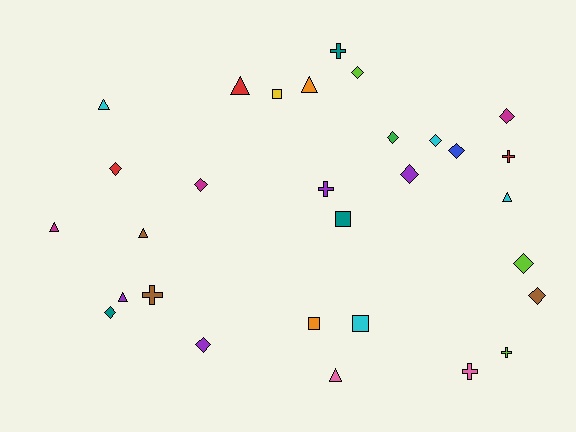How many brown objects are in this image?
There are 3 brown objects.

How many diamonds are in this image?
There are 12 diamonds.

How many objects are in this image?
There are 30 objects.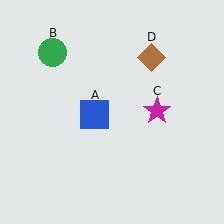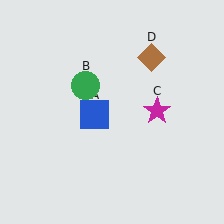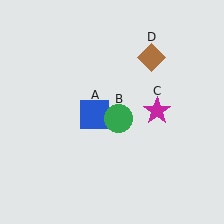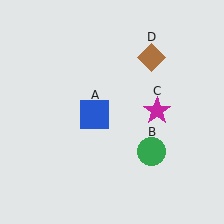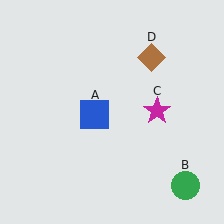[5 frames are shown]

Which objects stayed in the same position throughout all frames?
Blue square (object A) and magenta star (object C) and brown diamond (object D) remained stationary.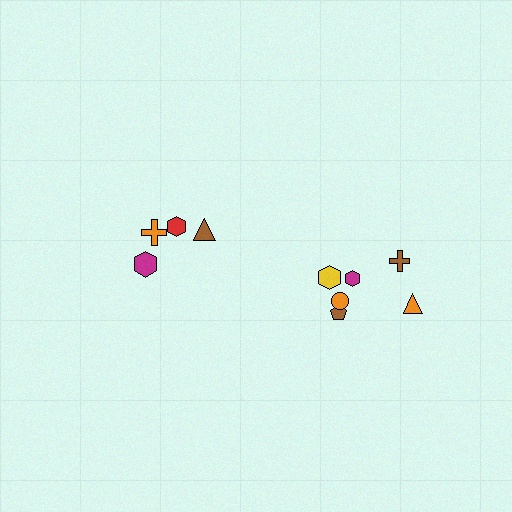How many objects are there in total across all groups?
There are 10 objects.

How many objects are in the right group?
There are 6 objects.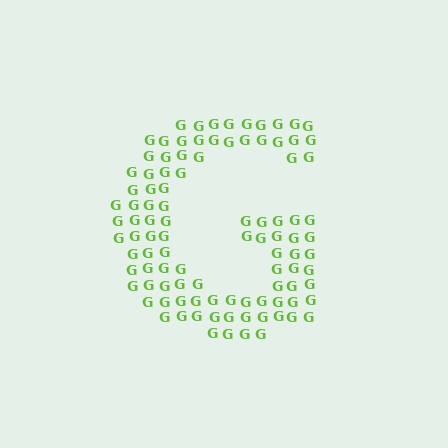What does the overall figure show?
The overall figure shows the letter G.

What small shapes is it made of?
It is made of small letter G's.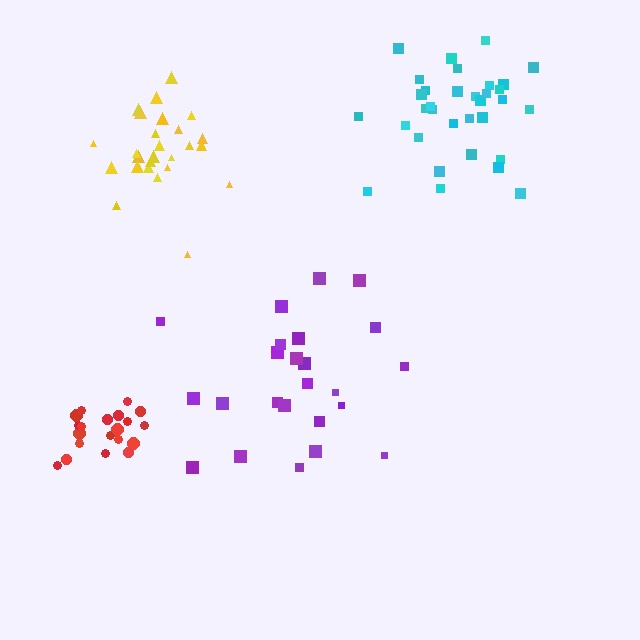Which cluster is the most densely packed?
Red.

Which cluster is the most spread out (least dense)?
Purple.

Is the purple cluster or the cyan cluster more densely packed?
Cyan.